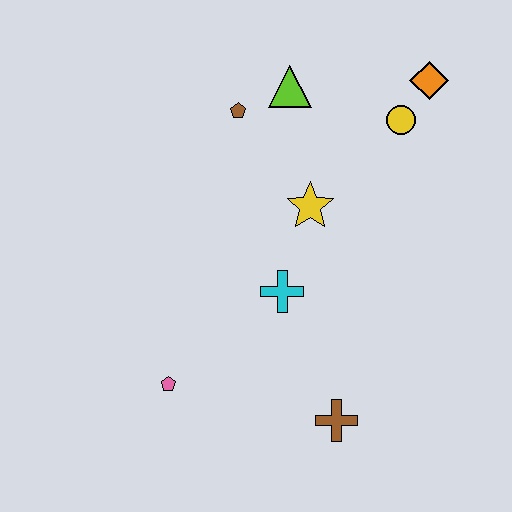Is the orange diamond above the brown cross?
Yes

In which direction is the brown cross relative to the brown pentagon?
The brown cross is below the brown pentagon.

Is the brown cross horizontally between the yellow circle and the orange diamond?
No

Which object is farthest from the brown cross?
The orange diamond is farthest from the brown cross.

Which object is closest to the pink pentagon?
The cyan cross is closest to the pink pentagon.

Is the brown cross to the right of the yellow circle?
No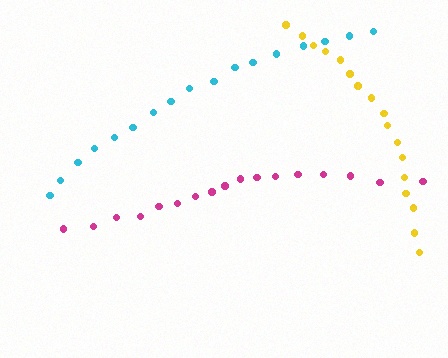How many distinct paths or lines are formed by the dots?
There are 3 distinct paths.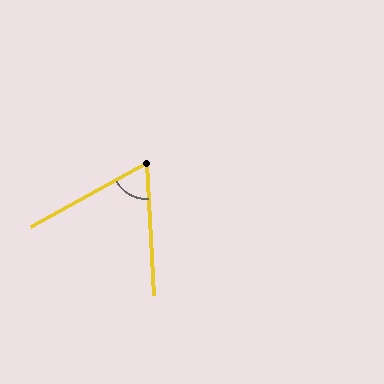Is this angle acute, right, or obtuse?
It is acute.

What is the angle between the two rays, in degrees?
Approximately 64 degrees.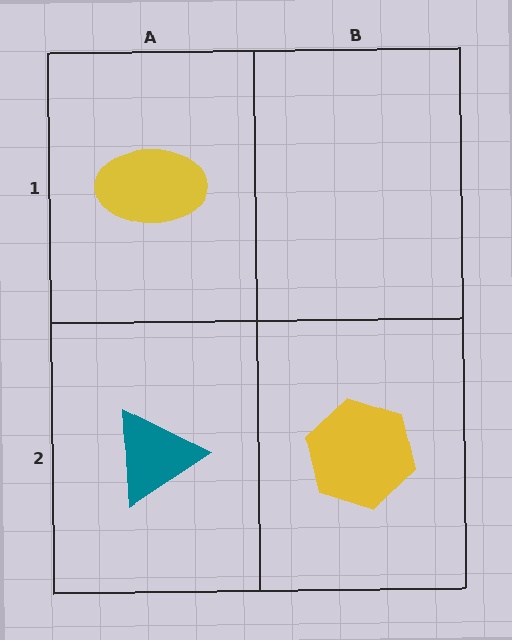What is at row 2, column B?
A yellow hexagon.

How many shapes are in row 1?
1 shape.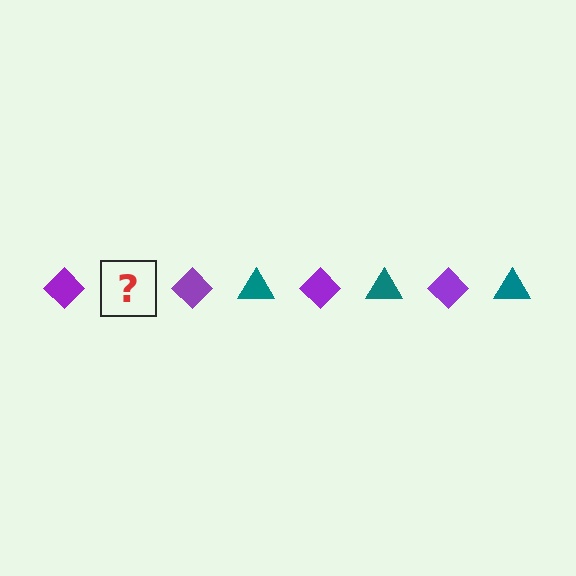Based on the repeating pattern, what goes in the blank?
The blank should be a teal triangle.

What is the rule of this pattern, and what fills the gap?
The rule is that the pattern alternates between purple diamond and teal triangle. The gap should be filled with a teal triangle.